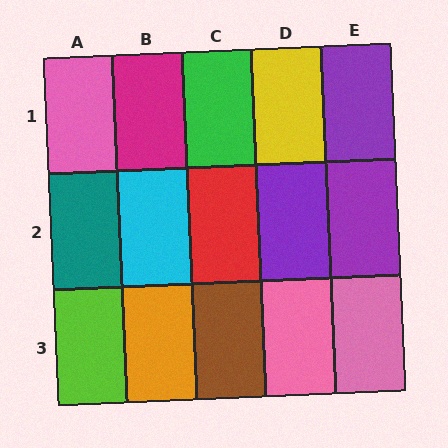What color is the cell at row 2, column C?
Red.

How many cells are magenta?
1 cell is magenta.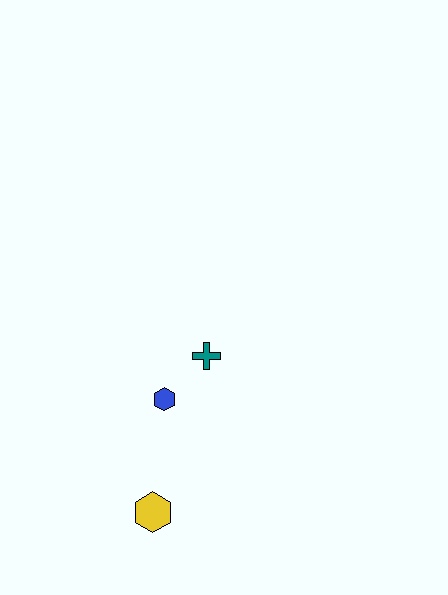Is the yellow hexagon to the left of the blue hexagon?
Yes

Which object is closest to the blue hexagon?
The teal cross is closest to the blue hexagon.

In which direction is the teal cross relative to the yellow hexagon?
The teal cross is above the yellow hexagon.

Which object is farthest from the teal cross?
The yellow hexagon is farthest from the teal cross.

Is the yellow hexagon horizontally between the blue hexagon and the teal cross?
No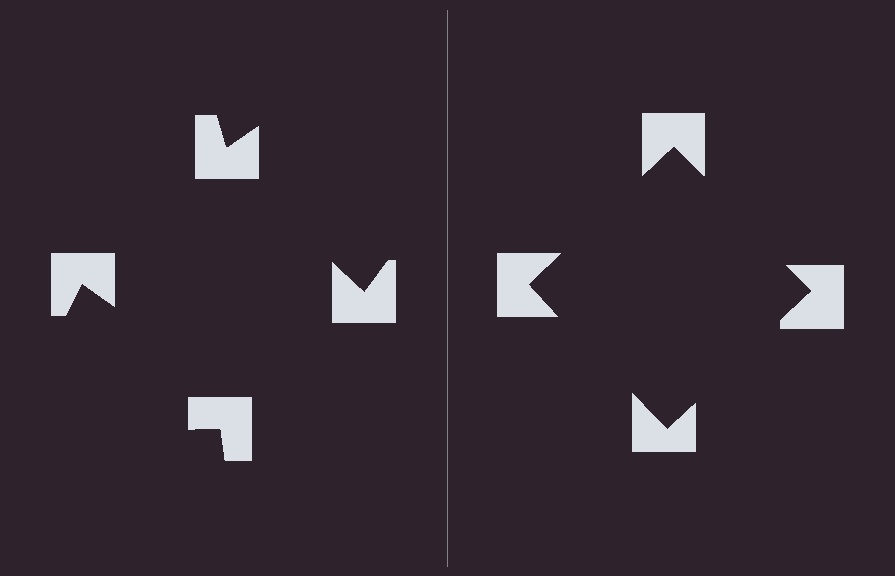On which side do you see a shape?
An illusory square appears on the right side. On the left side the wedge cuts are rotated, so no coherent shape forms.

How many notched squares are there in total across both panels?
8 — 4 on each side.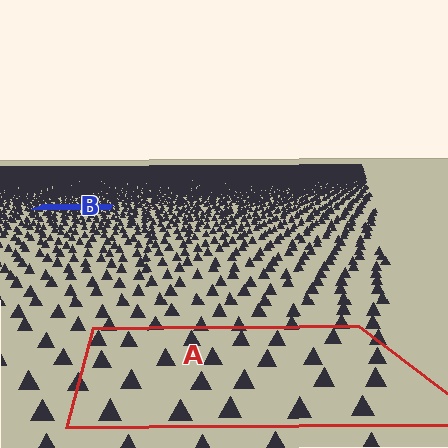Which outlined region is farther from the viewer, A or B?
Region B is farther from the viewer — the texture elements inside it appear smaller and more densely packed.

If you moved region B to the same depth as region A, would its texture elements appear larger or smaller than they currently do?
They would appear larger. At a closer depth, the same texture elements are projected at a bigger on-screen size.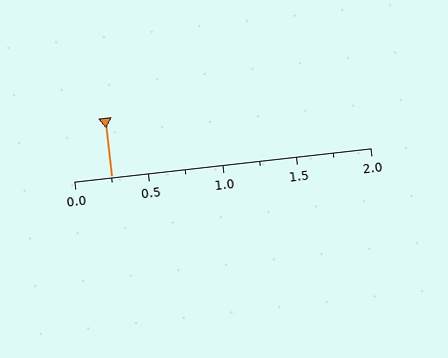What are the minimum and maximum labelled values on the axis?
The axis runs from 0.0 to 2.0.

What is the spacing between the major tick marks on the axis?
The major ticks are spaced 0.5 apart.